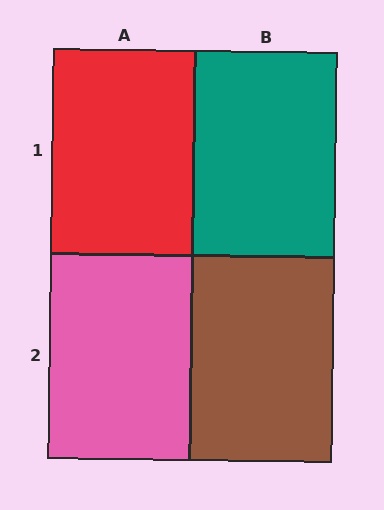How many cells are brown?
1 cell is brown.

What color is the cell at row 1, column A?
Red.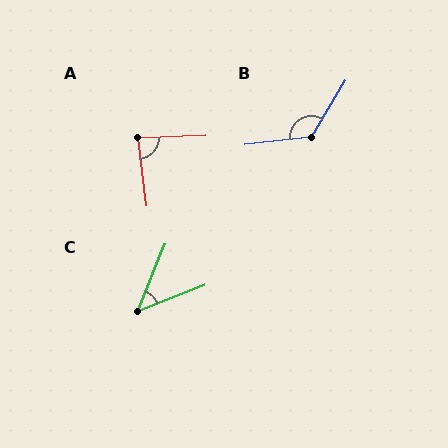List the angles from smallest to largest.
C (46°), A (85°), B (127°).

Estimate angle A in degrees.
Approximately 85 degrees.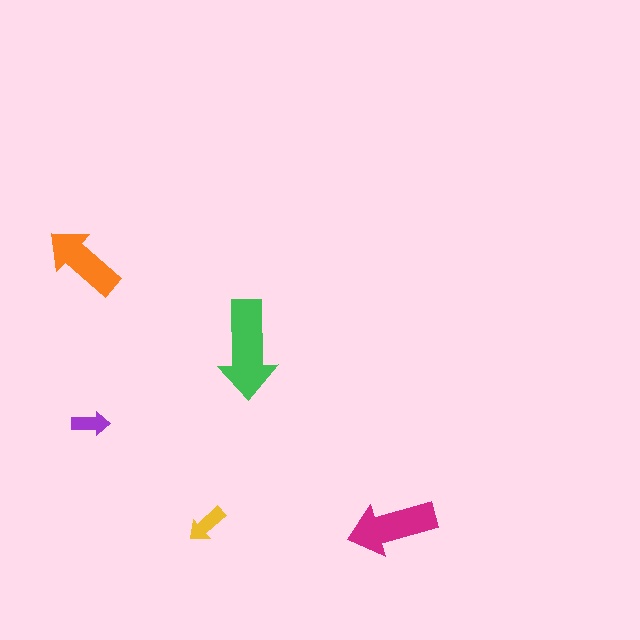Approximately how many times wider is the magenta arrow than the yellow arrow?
About 2 times wider.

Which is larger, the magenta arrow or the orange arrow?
The magenta one.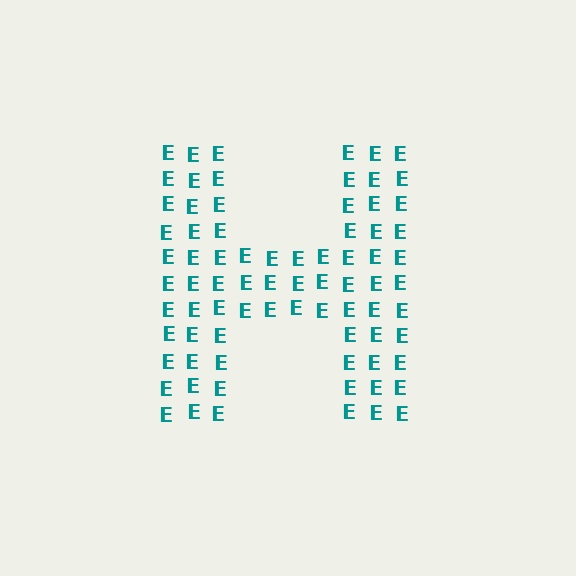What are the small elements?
The small elements are letter E's.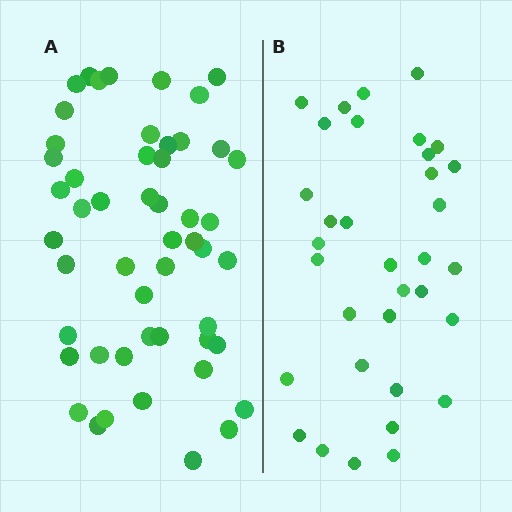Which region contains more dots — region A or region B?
Region A (the left region) has more dots.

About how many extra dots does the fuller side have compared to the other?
Region A has approximately 15 more dots than region B.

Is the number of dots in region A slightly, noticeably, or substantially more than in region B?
Region A has substantially more. The ratio is roughly 1.5 to 1.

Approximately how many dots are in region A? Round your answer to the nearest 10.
About 50 dots. (The exact count is 51, which rounds to 50.)